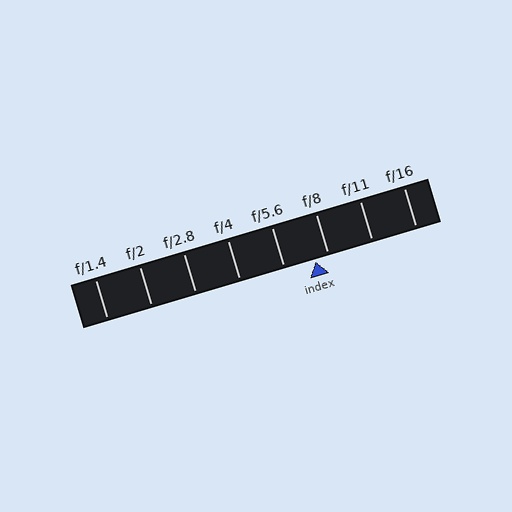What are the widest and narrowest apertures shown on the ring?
The widest aperture shown is f/1.4 and the narrowest is f/16.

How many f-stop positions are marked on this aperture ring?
There are 8 f-stop positions marked.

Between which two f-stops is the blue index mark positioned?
The index mark is between f/5.6 and f/8.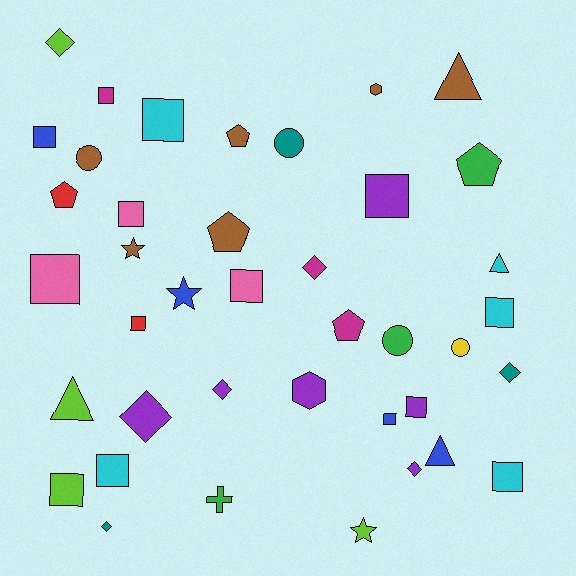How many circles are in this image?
There are 4 circles.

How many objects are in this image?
There are 40 objects.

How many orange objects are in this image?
There are no orange objects.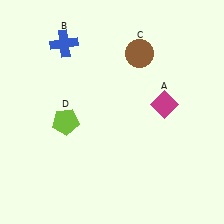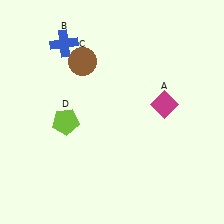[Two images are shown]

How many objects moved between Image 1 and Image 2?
1 object moved between the two images.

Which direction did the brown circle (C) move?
The brown circle (C) moved left.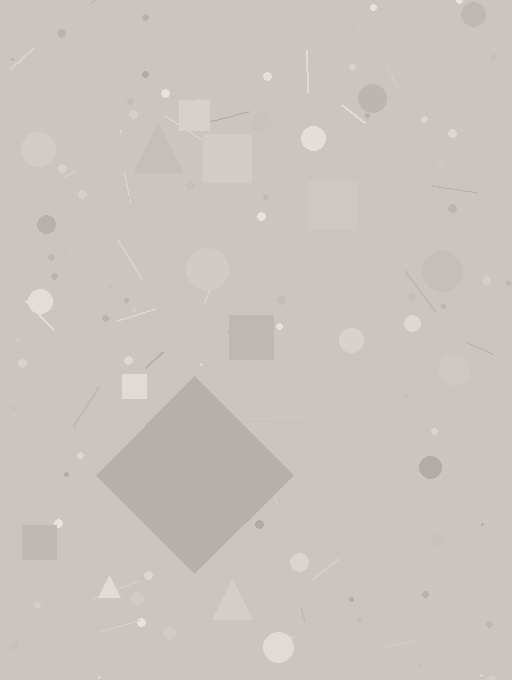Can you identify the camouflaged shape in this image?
The camouflaged shape is a diamond.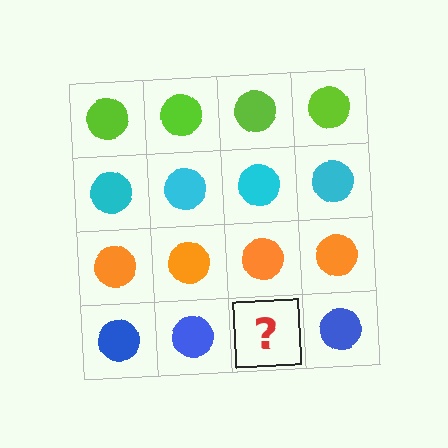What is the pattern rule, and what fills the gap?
The rule is that each row has a consistent color. The gap should be filled with a blue circle.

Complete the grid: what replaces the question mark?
The question mark should be replaced with a blue circle.